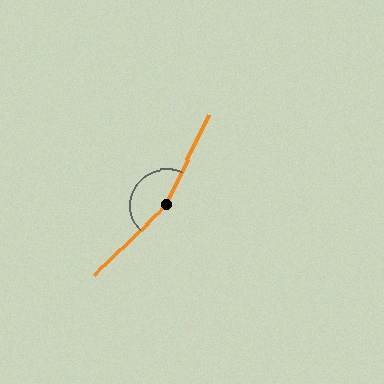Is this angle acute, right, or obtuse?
It is obtuse.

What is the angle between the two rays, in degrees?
Approximately 159 degrees.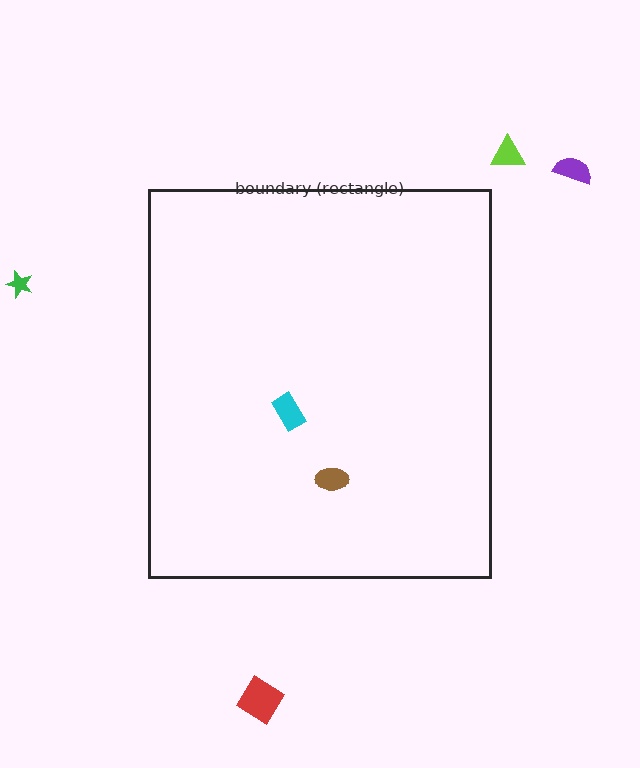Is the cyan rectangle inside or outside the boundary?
Inside.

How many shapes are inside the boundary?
2 inside, 4 outside.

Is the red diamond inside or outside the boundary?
Outside.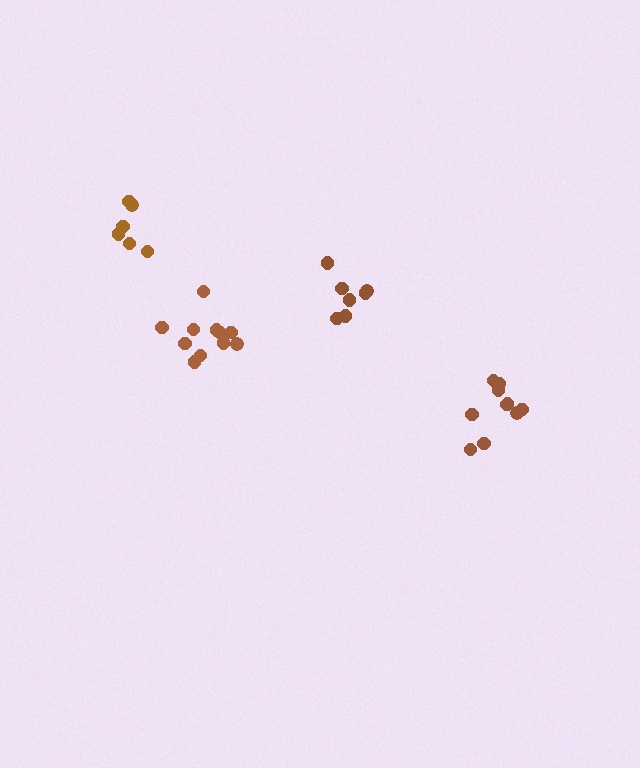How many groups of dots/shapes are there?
There are 4 groups.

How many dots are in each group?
Group 1: 10 dots, Group 2: 11 dots, Group 3: 6 dots, Group 4: 7 dots (34 total).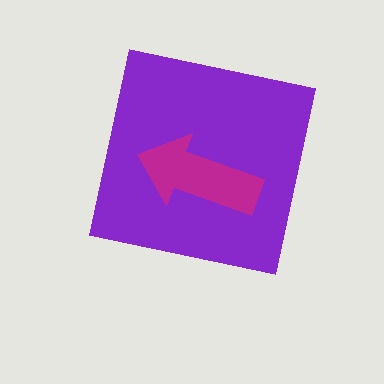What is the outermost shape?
The purple square.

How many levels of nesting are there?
2.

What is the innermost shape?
The magenta arrow.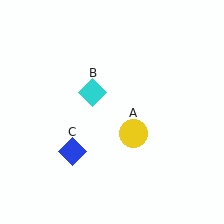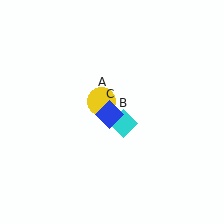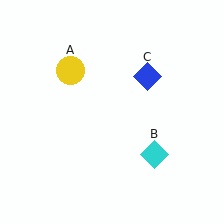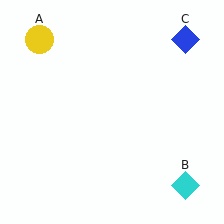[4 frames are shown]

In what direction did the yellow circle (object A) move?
The yellow circle (object A) moved up and to the left.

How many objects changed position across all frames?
3 objects changed position: yellow circle (object A), cyan diamond (object B), blue diamond (object C).